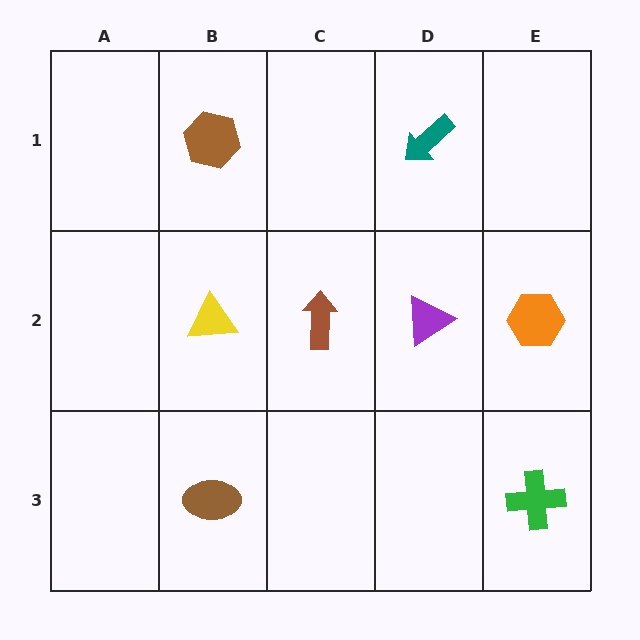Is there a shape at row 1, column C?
No, that cell is empty.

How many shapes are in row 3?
2 shapes.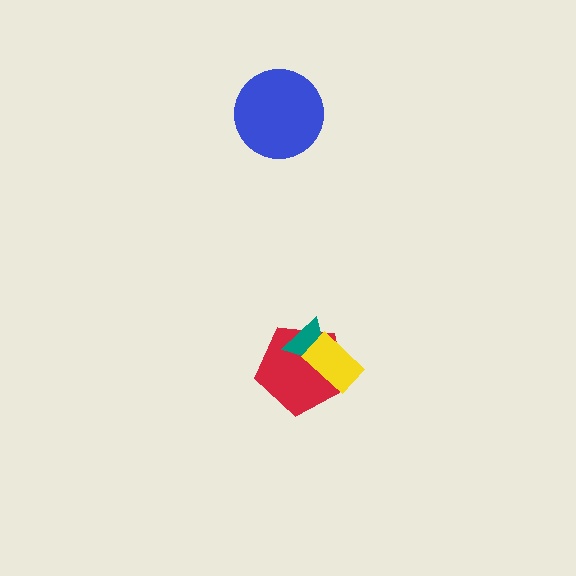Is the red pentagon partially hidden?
Yes, it is partially covered by another shape.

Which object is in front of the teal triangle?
The yellow rectangle is in front of the teal triangle.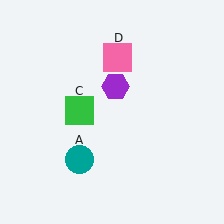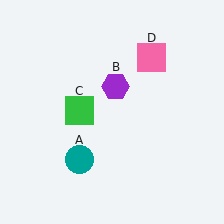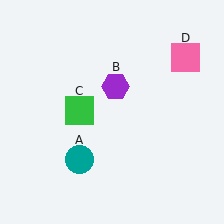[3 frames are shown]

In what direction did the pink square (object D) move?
The pink square (object D) moved right.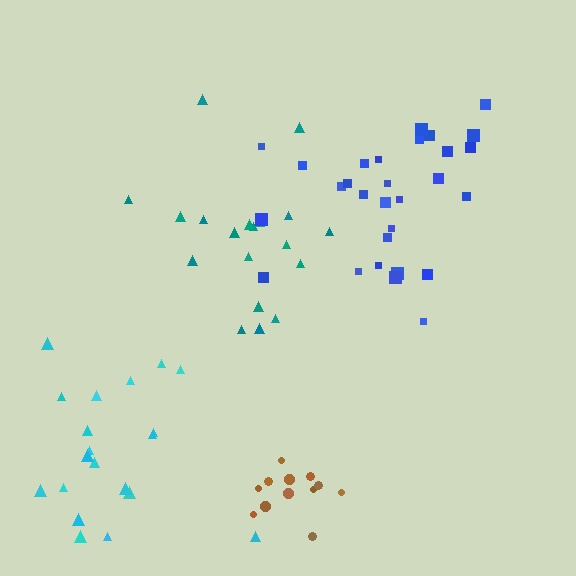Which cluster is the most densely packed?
Brown.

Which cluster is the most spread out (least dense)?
Teal.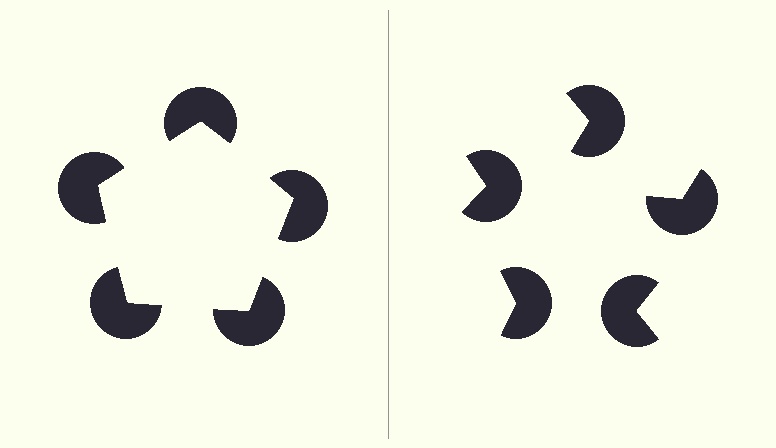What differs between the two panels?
The pac-man discs are positioned identically on both sides; only the wedge orientations differ. On the left they align to a pentagon; on the right they are misaligned.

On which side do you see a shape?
An illusory pentagon appears on the left side. On the right side the wedge cuts are rotated, so no coherent shape forms.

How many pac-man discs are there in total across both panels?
10 — 5 on each side.